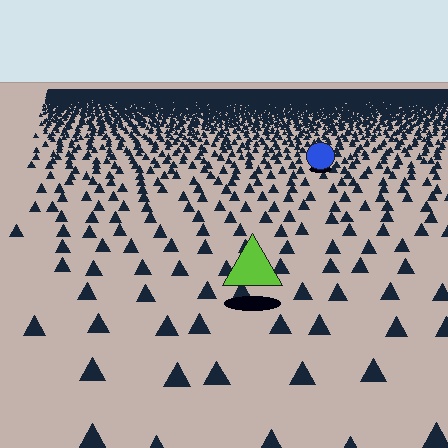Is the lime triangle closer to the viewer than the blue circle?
Yes. The lime triangle is closer — you can tell from the texture gradient: the ground texture is coarser near it.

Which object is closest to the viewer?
The lime triangle is closest. The texture marks near it are larger and more spread out.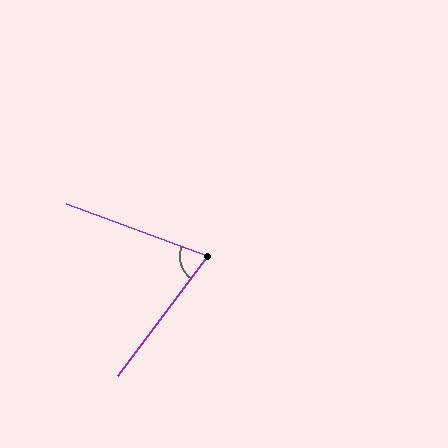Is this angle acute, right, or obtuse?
It is acute.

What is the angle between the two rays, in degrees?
Approximately 73 degrees.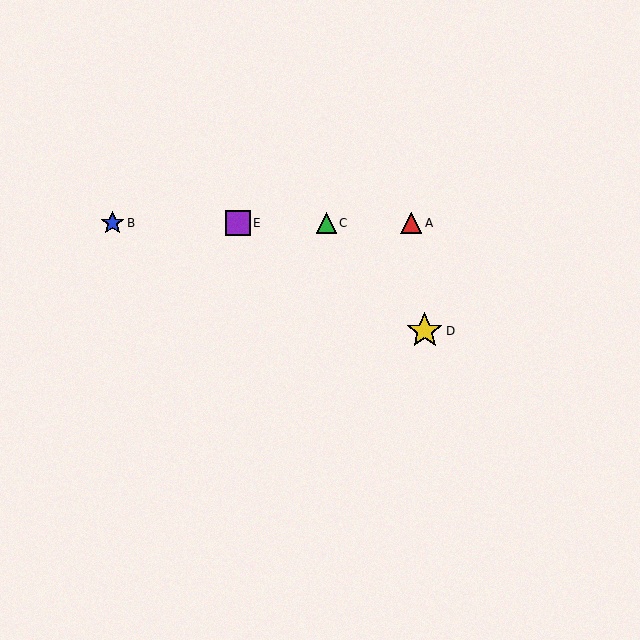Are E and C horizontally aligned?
Yes, both are at y≈223.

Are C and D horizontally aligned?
No, C is at y≈223 and D is at y≈331.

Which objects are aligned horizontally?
Objects A, B, C, E are aligned horizontally.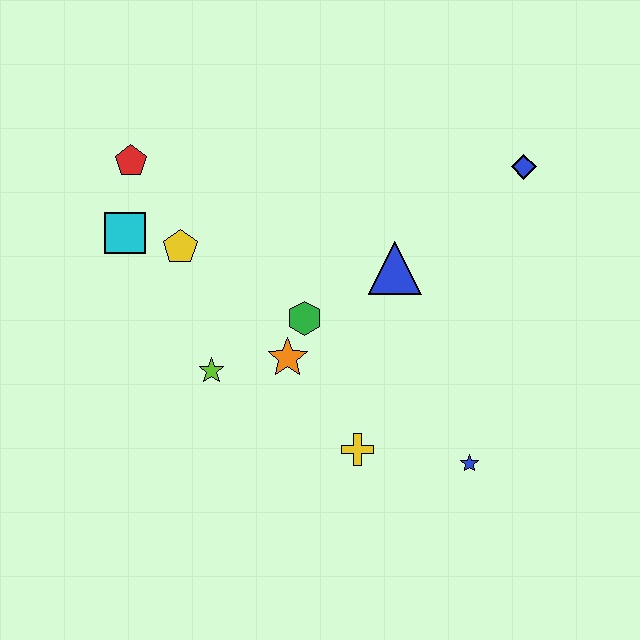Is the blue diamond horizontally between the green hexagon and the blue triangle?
No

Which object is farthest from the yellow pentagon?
The blue star is farthest from the yellow pentagon.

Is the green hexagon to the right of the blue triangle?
No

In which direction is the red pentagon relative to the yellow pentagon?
The red pentagon is above the yellow pentagon.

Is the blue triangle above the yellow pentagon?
No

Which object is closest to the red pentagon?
The cyan square is closest to the red pentagon.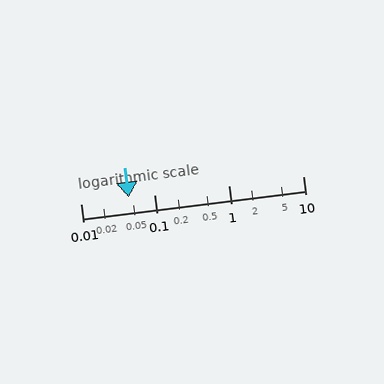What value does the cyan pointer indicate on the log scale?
The pointer indicates approximately 0.044.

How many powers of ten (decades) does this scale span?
The scale spans 3 decades, from 0.01 to 10.